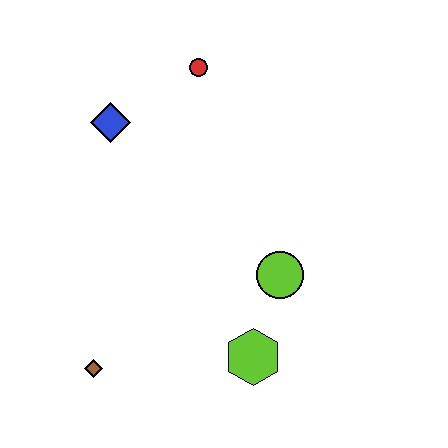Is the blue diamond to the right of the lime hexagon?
No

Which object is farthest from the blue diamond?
The lime hexagon is farthest from the blue diamond.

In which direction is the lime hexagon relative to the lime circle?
The lime hexagon is below the lime circle.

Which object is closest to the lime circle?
The lime hexagon is closest to the lime circle.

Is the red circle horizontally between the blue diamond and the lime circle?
Yes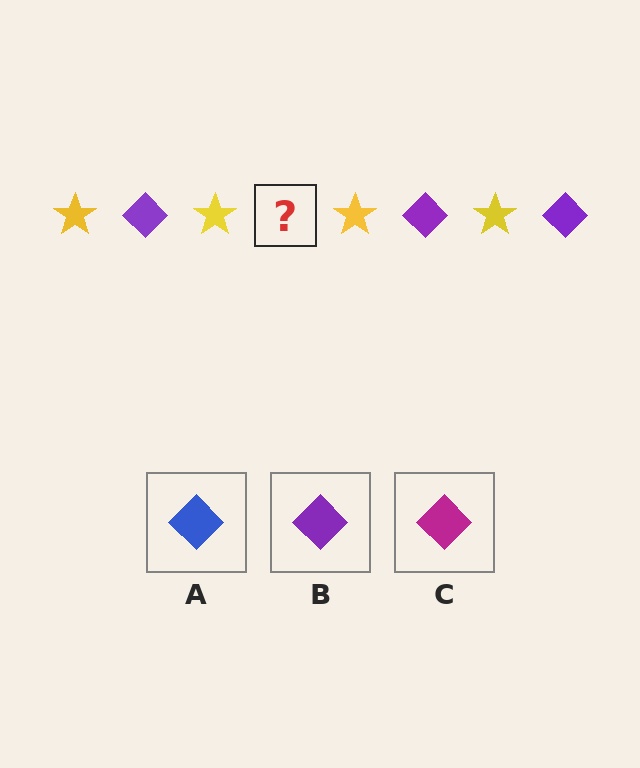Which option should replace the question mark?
Option B.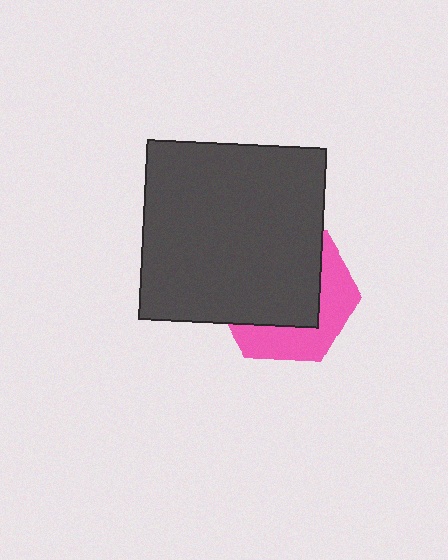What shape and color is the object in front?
The object in front is a dark gray square.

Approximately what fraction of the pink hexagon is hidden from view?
Roughly 62% of the pink hexagon is hidden behind the dark gray square.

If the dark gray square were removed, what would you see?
You would see the complete pink hexagon.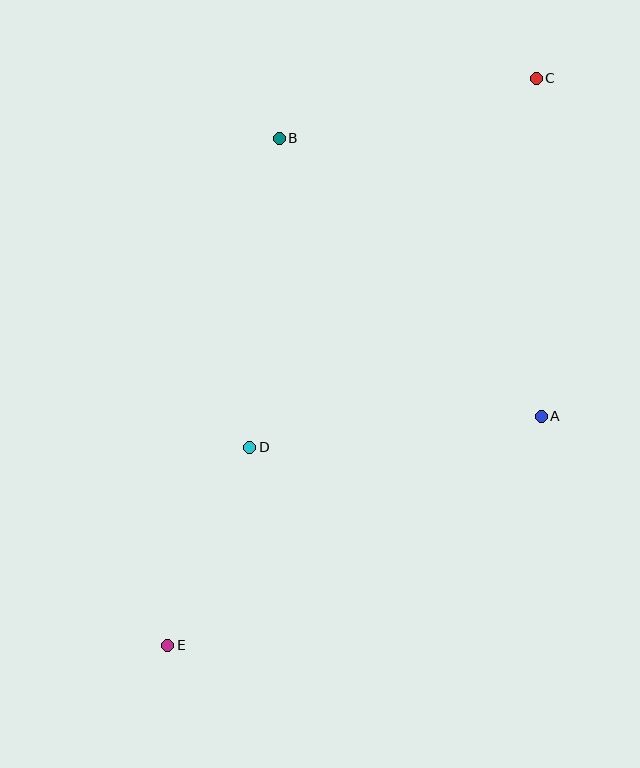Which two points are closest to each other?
Points D and E are closest to each other.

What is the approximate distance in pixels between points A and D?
The distance between A and D is approximately 293 pixels.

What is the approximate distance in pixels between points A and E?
The distance between A and E is approximately 438 pixels.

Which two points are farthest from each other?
Points C and E are farthest from each other.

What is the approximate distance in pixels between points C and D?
The distance between C and D is approximately 467 pixels.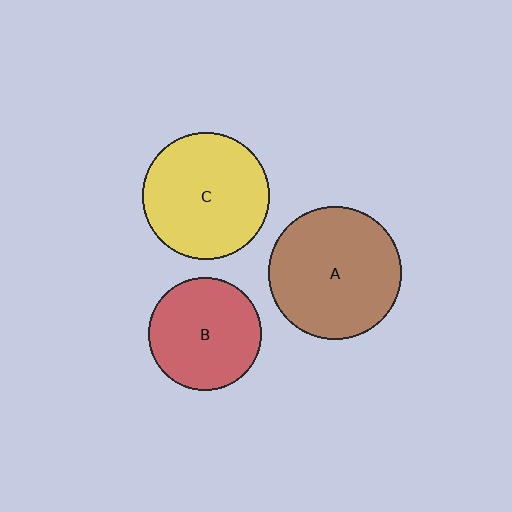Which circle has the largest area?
Circle A (brown).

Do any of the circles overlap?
No, none of the circles overlap.